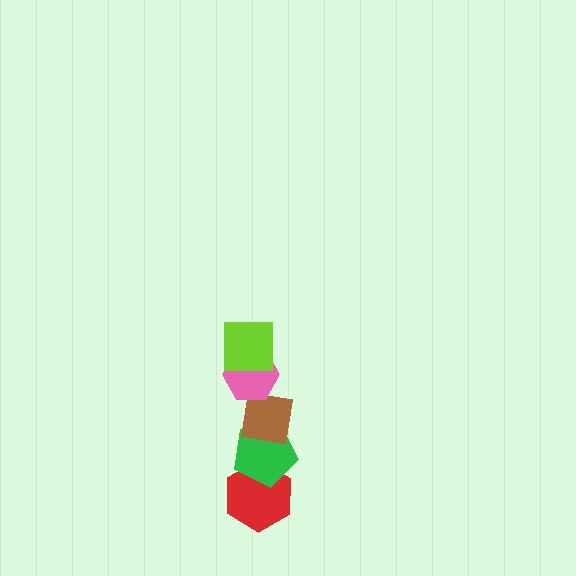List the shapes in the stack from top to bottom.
From top to bottom: the lime square, the pink hexagon, the brown square, the green pentagon, the red hexagon.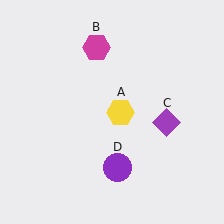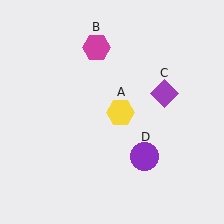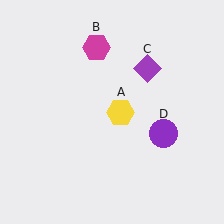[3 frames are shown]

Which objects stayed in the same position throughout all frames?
Yellow hexagon (object A) and magenta hexagon (object B) remained stationary.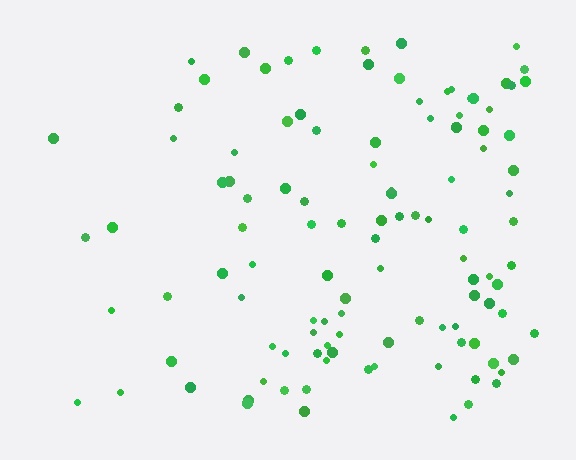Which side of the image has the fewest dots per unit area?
The left.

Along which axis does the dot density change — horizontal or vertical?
Horizontal.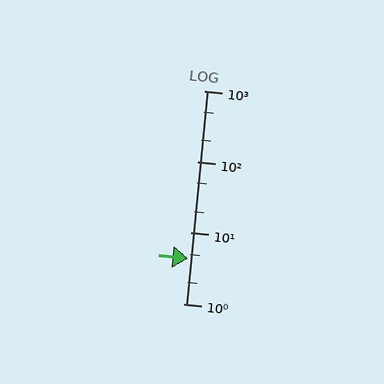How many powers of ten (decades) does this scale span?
The scale spans 3 decades, from 1 to 1000.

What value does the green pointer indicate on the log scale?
The pointer indicates approximately 4.4.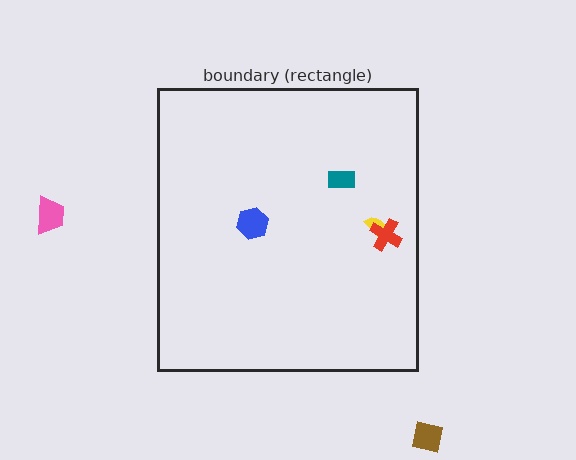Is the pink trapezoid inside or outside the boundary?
Outside.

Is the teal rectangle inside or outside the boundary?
Inside.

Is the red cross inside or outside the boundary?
Inside.